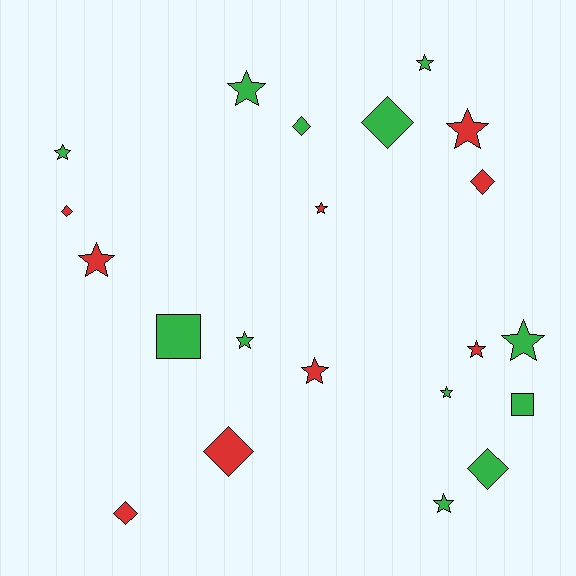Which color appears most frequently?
Green, with 12 objects.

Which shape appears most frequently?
Star, with 12 objects.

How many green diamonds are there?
There are 3 green diamonds.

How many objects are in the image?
There are 21 objects.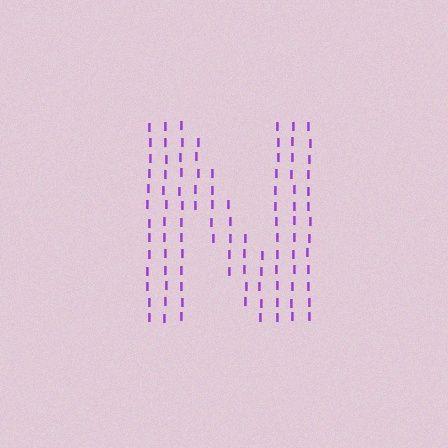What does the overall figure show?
The overall figure shows the letter N.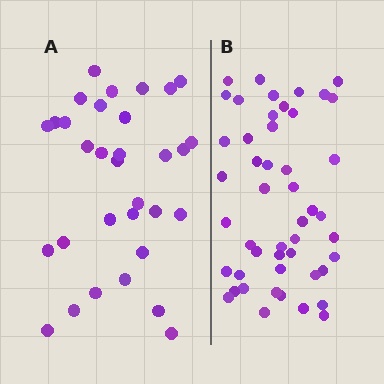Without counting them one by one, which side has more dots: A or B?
Region B (the right region) has more dots.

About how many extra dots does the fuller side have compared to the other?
Region B has approximately 15 more dots than region A.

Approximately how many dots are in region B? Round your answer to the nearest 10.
About 50 dots. (The exact count is 48, which rounds to 50.)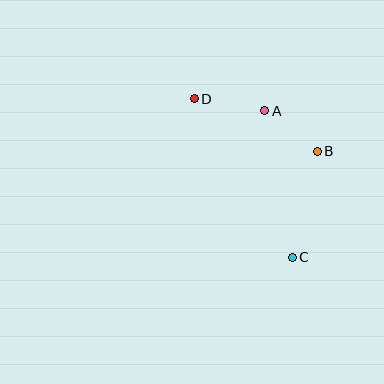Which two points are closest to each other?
Points A and B are closest to each other.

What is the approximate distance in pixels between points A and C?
The distance between A and C is approximately 149 pixels.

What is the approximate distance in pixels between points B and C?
The distance between B and C is approximately 109 pixels.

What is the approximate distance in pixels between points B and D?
The distance between B and D is approximately 134 pixels.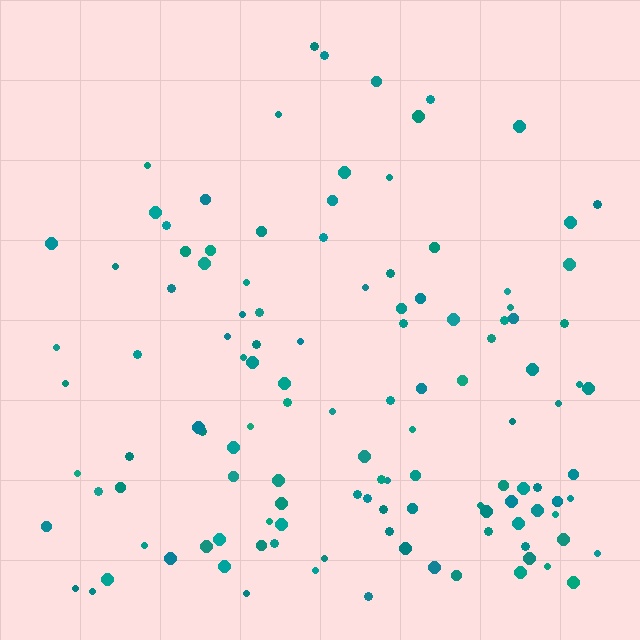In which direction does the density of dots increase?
From top to bottom, with the bottom side densest.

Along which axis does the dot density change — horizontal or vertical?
Vertical.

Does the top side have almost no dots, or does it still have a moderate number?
Still a moderate number, just noticeably fewer than the bottom.